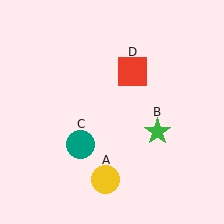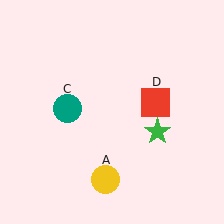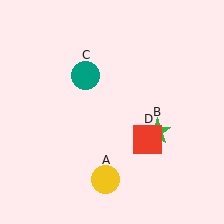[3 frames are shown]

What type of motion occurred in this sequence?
The teal circle (object C), red square (object D) rotated clockwise around the center of the scene.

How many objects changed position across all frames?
2 objects changed position: teal circle (object C), red square (object D).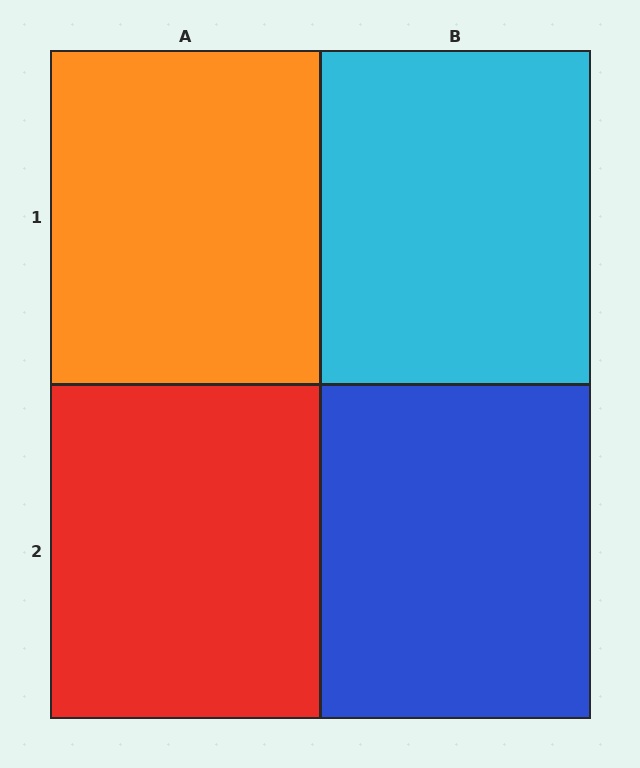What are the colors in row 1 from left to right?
Orange, cyan.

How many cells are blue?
1 cell is blue.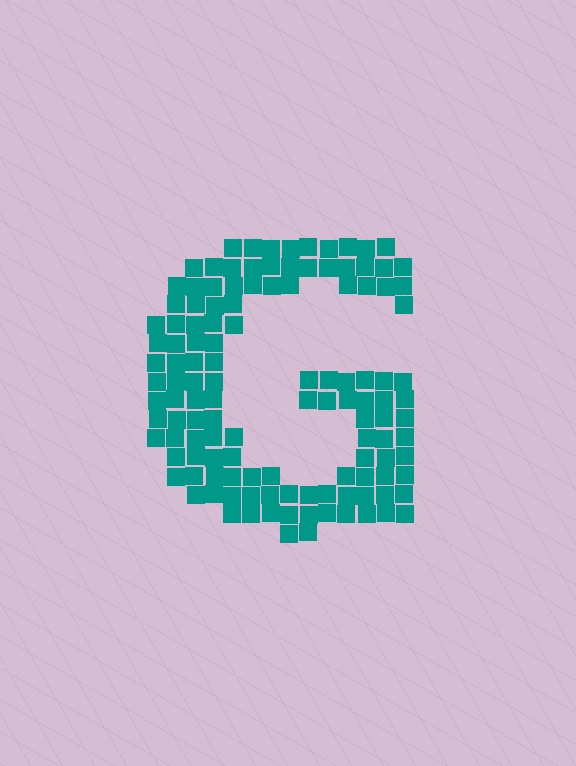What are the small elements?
The small elements are squares.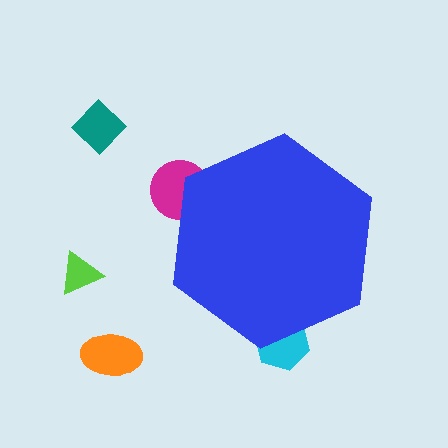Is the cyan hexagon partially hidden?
Yes, the cyan hexagon is partially hidden behind the blue hexagon.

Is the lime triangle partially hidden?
No, the lime triangle is fully visible.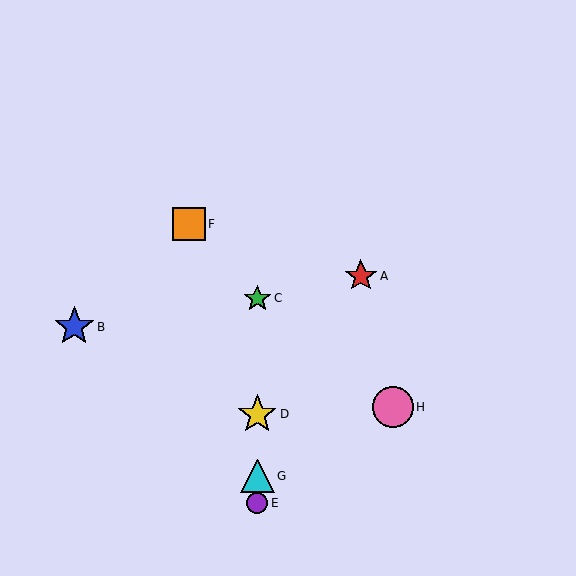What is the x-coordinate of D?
Object D is at x≈257.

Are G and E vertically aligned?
Yes, both are at x≈257.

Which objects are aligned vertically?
Objects C, D, E, G are aligned vertically.